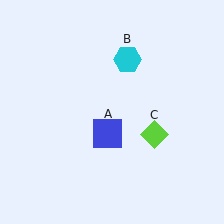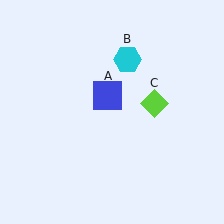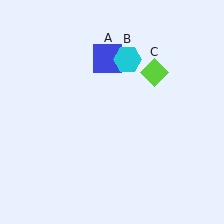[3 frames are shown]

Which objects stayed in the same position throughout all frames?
Cyan hexagon (object B) remained stationary.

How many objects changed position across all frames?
2 objects changed position: blue square (object A), lime diamond (object C).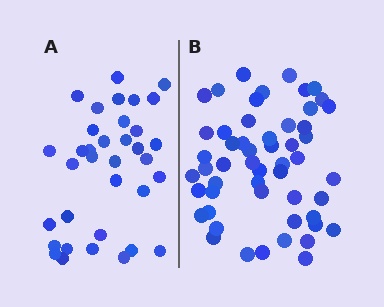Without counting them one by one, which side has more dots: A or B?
Region B (the right region) has more dots.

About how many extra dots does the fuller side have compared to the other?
Region B has approximately 20 more dots than region A.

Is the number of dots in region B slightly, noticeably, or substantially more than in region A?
Region B has substantially more. The ratio is roughly 1.5 to 1.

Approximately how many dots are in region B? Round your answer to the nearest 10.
About 50 dots. (The exact count is 53, which rounds to 50.)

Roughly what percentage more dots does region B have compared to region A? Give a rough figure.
About 50% more.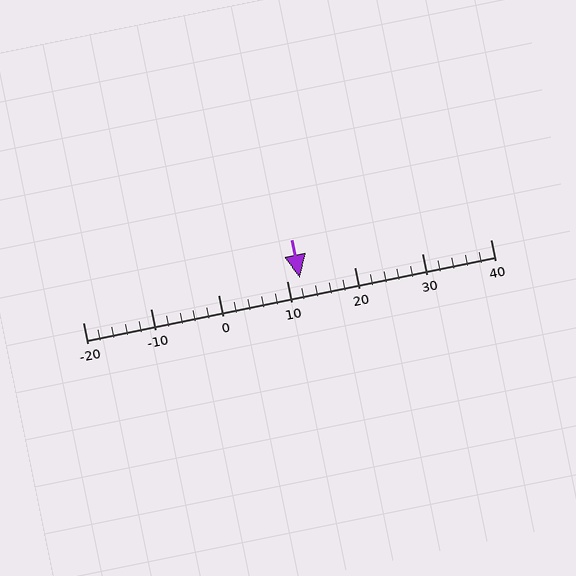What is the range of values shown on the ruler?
The ruler shows values from -20 to 40.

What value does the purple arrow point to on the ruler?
The purple arrow points to approximately 12.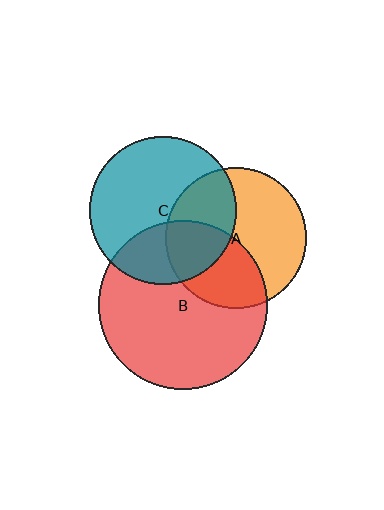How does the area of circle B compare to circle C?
Approximately 1.3 times.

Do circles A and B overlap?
Yes.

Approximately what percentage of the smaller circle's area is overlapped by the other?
Approximately 40%.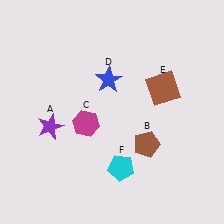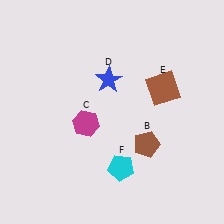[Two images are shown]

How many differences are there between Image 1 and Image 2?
There is 1 difference between the two images.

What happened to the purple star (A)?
The purple star (A) was removed in Image 2. It was in the bottom-left area of Image 1.